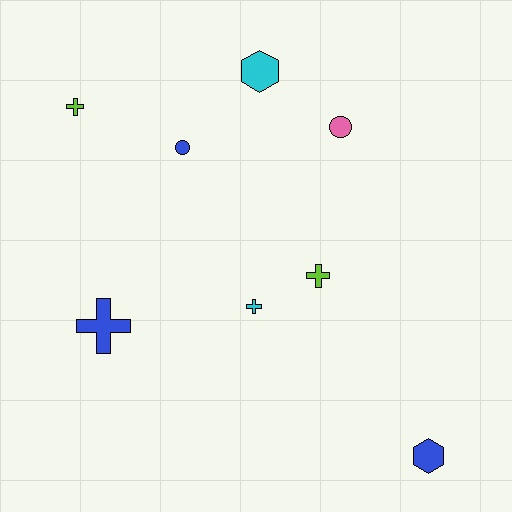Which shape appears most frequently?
Cross, with 4 objects.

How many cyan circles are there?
There are no cyan circles.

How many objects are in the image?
There are 8 objects.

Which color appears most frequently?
Blue, with 3 objects.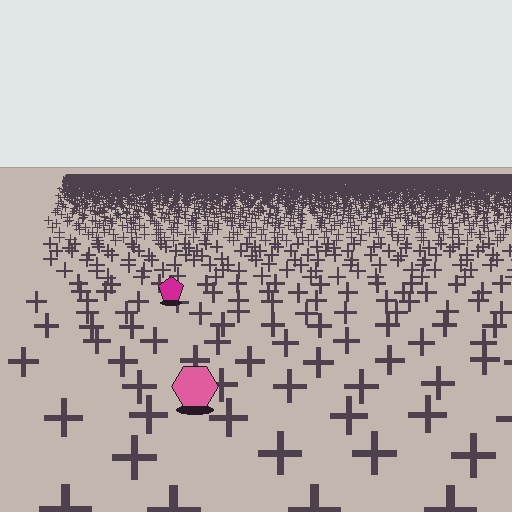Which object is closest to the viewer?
The pink hexagon is closest. The texture marks near it are larger and more spread out.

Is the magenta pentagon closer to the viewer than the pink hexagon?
No. The pink hexagon is closer — you can tell from the texture gradient: the ground texture is coarser near it.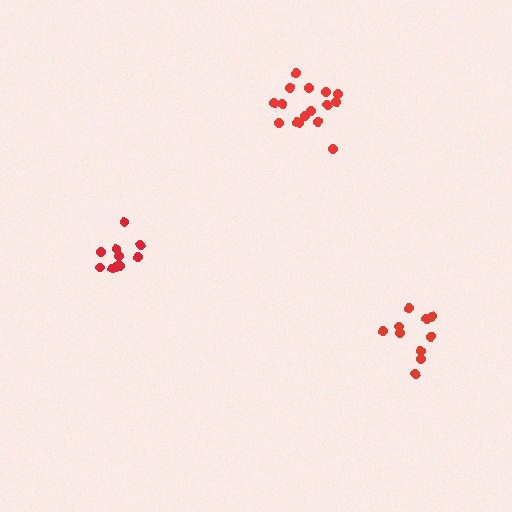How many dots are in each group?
Group 1: 10 dots, Group 2: 11 dots, Group 3: 16 dots (37 total).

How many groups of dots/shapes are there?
There are 3 groups.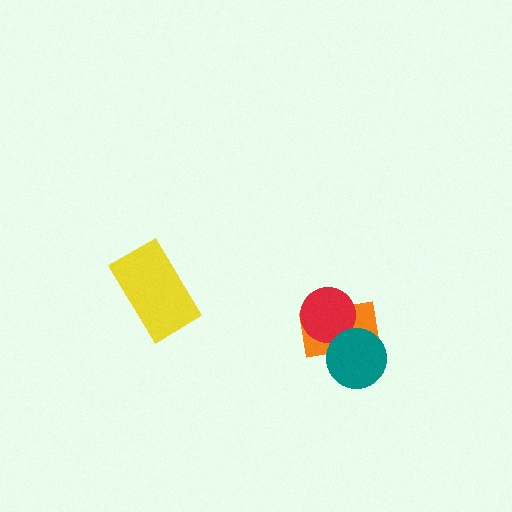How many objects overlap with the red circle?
1 object overlaps with the red circle.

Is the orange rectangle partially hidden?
Yes, it is partially covered by another shape.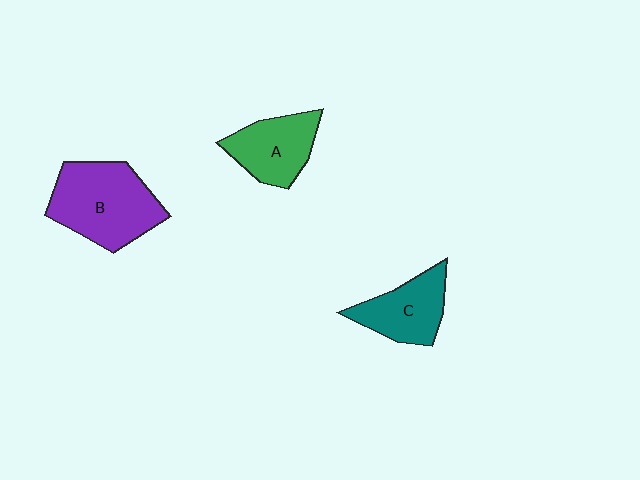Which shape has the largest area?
Shape B (purple).